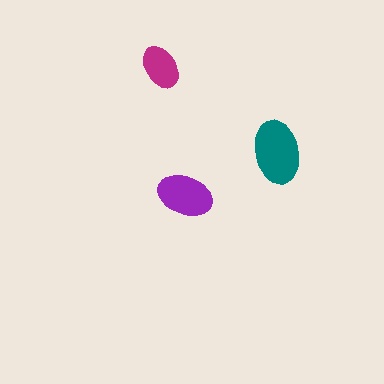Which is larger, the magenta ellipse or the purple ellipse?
The purple one.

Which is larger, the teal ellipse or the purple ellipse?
The teal one.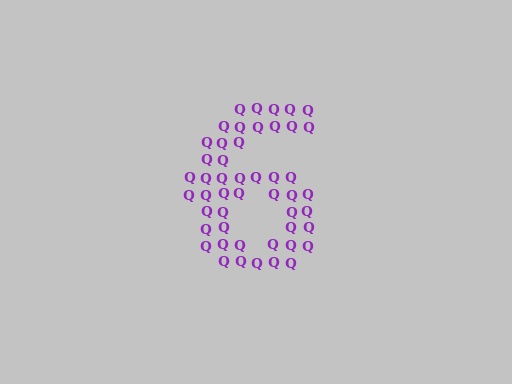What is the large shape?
The large shape is the digit 6.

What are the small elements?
The small elements are letter Q's.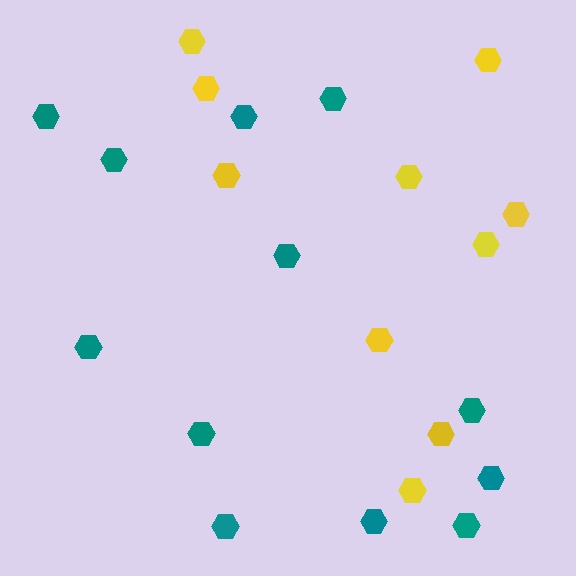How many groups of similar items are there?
There are 2 groups: one group of teal hexagons (12) and one group of yellow hexagons (10).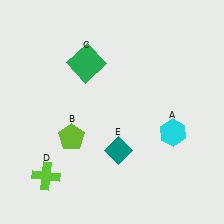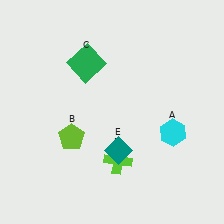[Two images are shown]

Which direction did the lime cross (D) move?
The lime cross (D) moved right.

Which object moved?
The lime cross (D) moved right.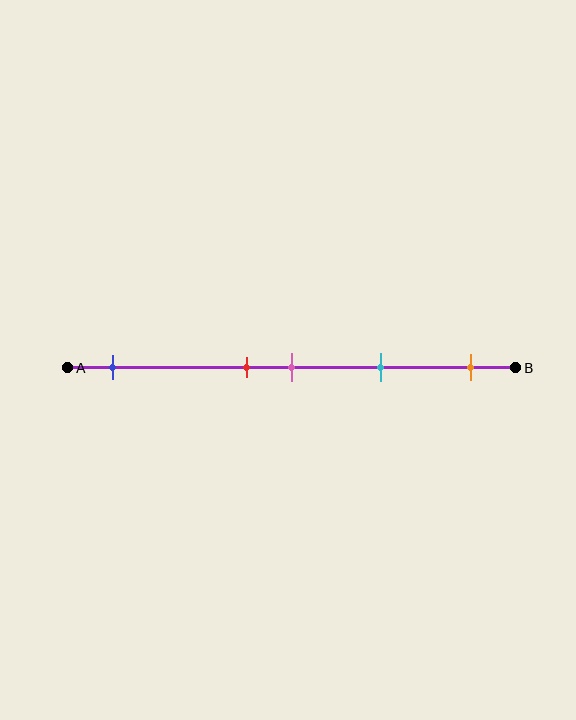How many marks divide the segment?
There are 5 marks dividing the segment.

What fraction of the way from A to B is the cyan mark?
The cyan mark is approximately 70% (0.7) of the way from A to B.